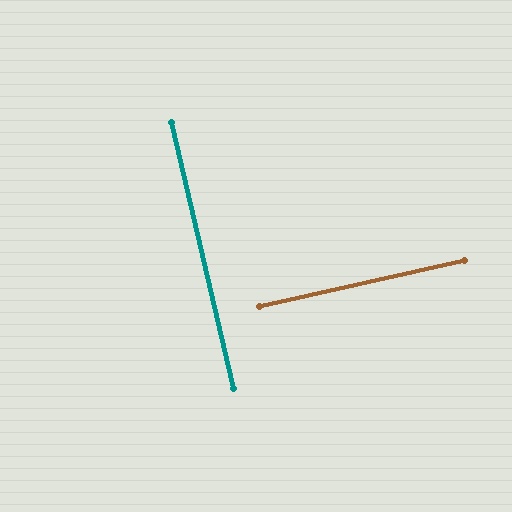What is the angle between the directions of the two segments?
Approximately 89 degrees.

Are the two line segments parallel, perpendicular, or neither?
Perpendicular — they meet at approximately 89°.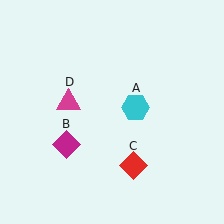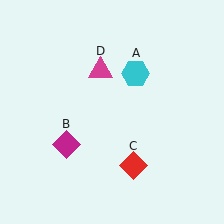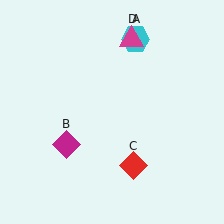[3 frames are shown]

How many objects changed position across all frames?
2 objects changed position: cyan hexagon (object A), magenta triangle (object D).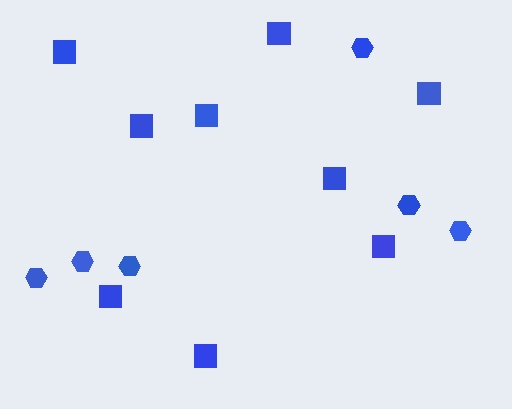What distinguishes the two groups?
There are 2 groups: one group of squares (9) and one group of hexagons (6).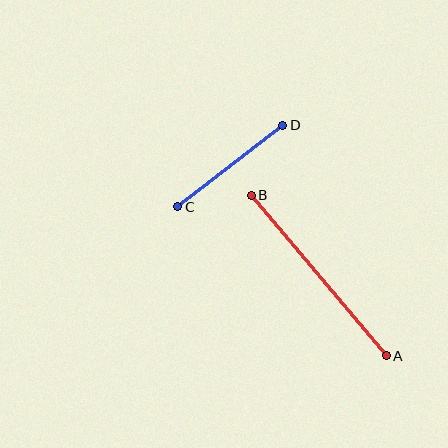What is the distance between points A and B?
The distance is approximately 210 pixels.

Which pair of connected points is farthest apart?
Points A and B are farthest apart.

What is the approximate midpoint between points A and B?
The midpoint is at approximately (319, 275) pixels.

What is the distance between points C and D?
The distance is approximately 133 pixels.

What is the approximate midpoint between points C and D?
The midpoint is at approximately (230, 166) pixels.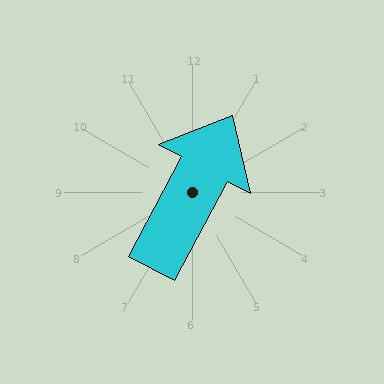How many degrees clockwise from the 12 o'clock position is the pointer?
Approximately 28 degrees.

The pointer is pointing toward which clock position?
Roughly 1 o'clock.